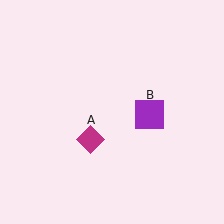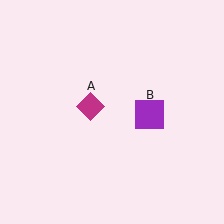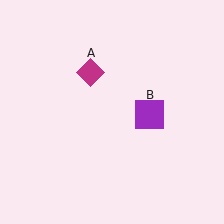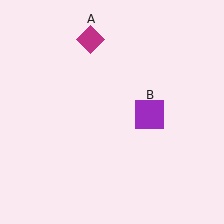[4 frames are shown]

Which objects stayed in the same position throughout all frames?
Purple square (object B) remained stationary.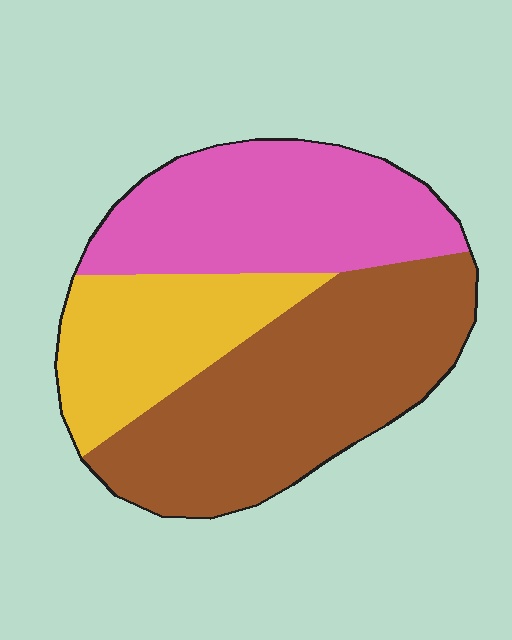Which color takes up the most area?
Brown, at roughly 45%.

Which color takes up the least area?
Yellow, at roughly 20%.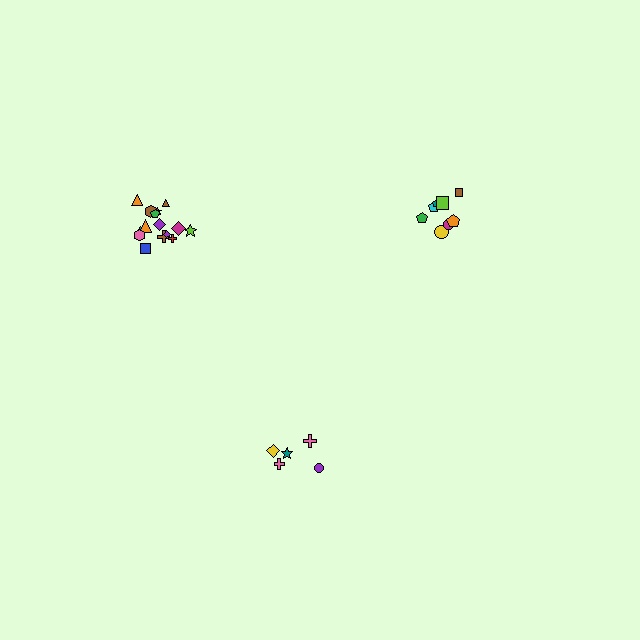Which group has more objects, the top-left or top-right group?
The top-left group.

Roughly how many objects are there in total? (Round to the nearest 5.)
Roughly 30 objects in total.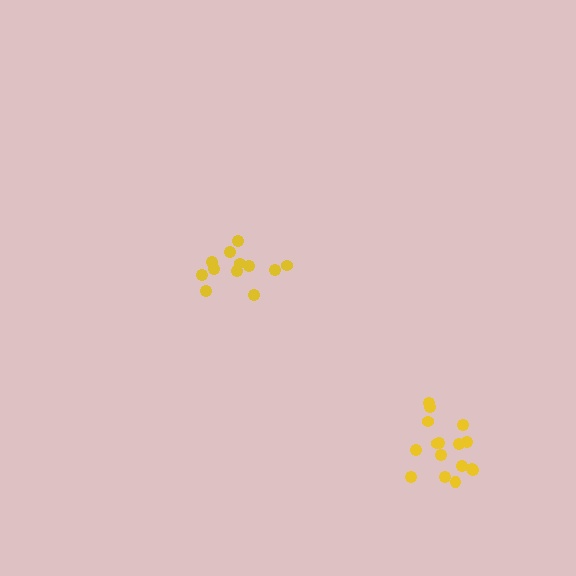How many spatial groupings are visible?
There are 2 spatial groupings.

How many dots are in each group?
Group 1: 16 dots, Group 2: 12 dots (28 total).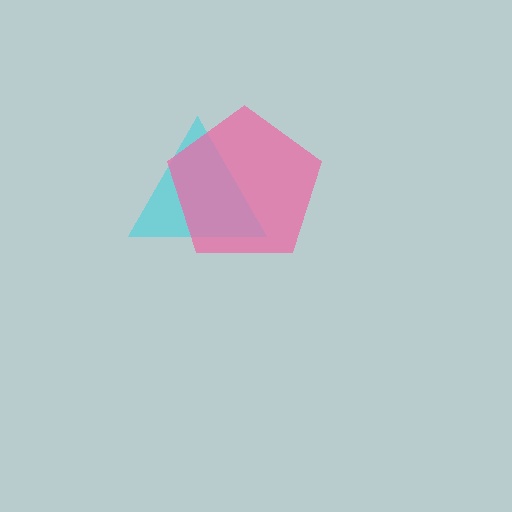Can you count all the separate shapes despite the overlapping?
Yes, there are 2 separate shapes.